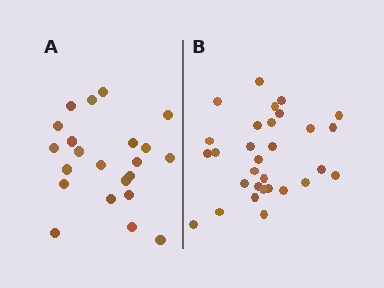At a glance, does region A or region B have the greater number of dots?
Region B (the right region) has more dots.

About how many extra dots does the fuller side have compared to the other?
Region B has roughly 8 or so more dots than region A.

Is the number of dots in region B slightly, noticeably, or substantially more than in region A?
Region B has noticeably more, but not dramatically so. The ratio is roughly 1.4 to 1.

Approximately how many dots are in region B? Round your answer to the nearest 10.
About 30 dots.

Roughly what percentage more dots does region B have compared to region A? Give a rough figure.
About 35% more.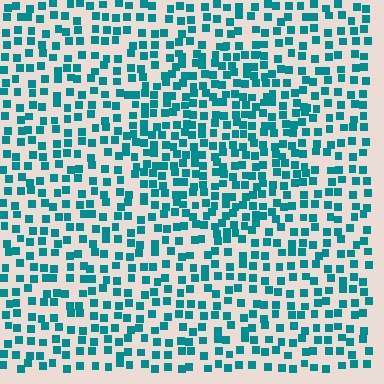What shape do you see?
I see a circle.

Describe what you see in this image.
The image contains small teal elements arranged at two different densities. A circle-shaped region is visible where the elements are more densely packed than the surrounding area.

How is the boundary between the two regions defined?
The boundary is defined by a change in element density (approximately 1.5x ratio). All elements are the same color, size, and shape.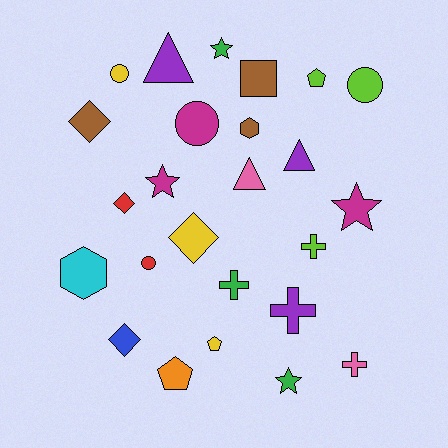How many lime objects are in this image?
There are 3 lime objects.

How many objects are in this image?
There are 25 objects.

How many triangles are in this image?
There are 3 triangles.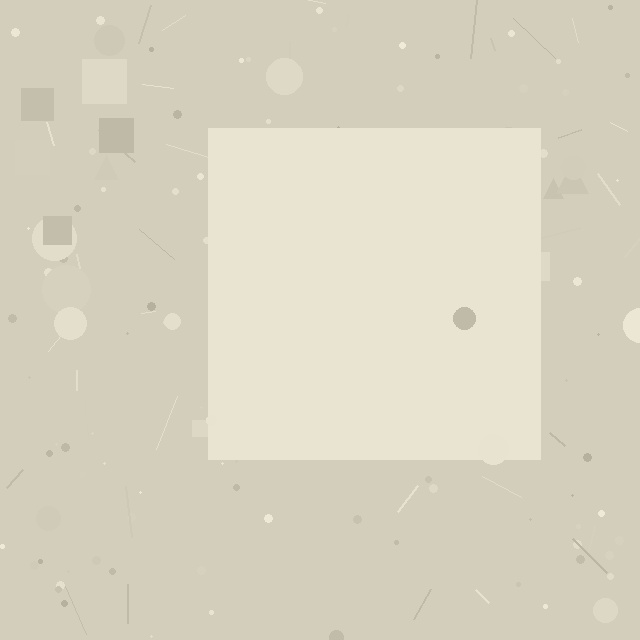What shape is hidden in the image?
A square is hidden in the image.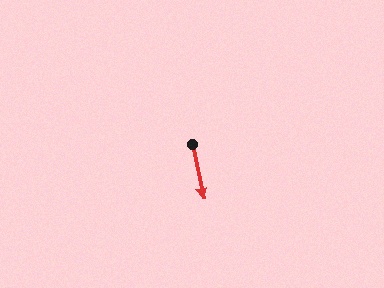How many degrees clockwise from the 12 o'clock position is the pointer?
Approximately 168 degrees.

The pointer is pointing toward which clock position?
Roughly 6 o'clock.